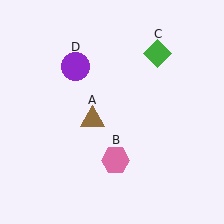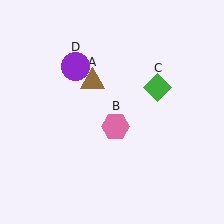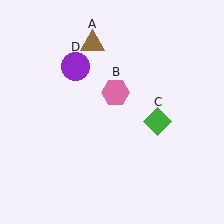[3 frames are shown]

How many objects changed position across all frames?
3 objects changed position: brown triangle (object A), pink hexagon (object B), green diamond (object C).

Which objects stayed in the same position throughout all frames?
Purple circle (object D) remained stationary.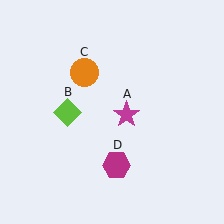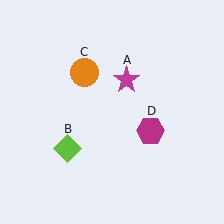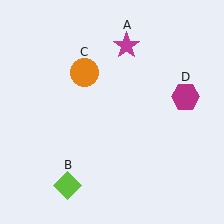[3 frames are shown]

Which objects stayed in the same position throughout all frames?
Orange circle (object C) remained stationary.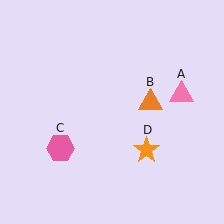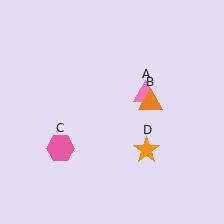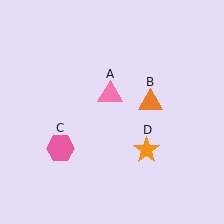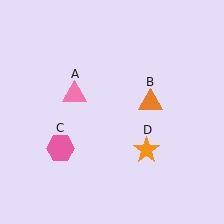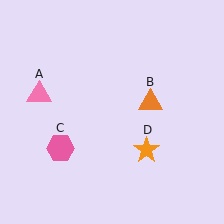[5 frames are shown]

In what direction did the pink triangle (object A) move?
The pink triangle (object A) moved left.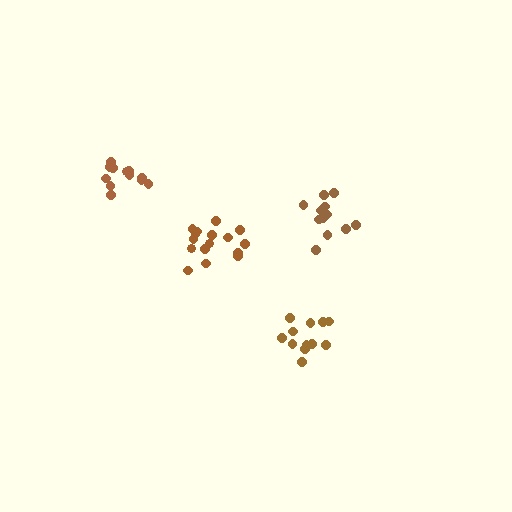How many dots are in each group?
Group 1: 12 dots, Group 2: 13 dots, Group 3: 16 dots, Group 4: 12 dots (53 total).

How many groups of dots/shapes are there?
There are 4 groups.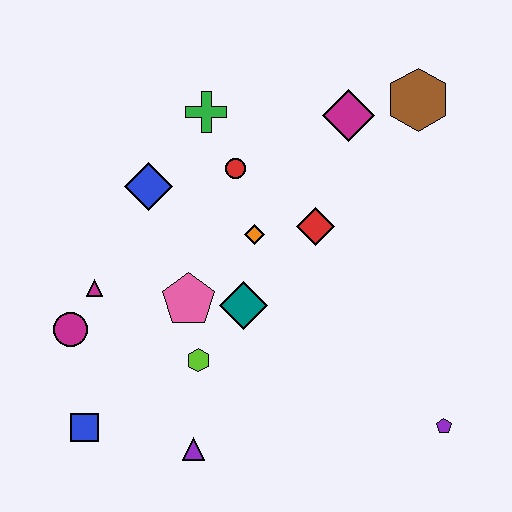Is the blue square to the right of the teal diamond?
No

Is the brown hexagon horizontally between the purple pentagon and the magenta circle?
Yes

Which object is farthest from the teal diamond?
The brown hexagon is farthest from the teal diamond.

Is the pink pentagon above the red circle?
No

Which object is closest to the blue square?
The magenta circle is closest to the blue square.